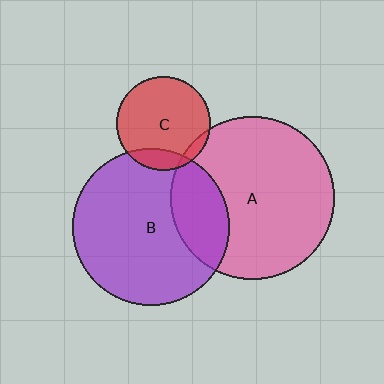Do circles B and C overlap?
Yes.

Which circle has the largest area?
Circle A (pink).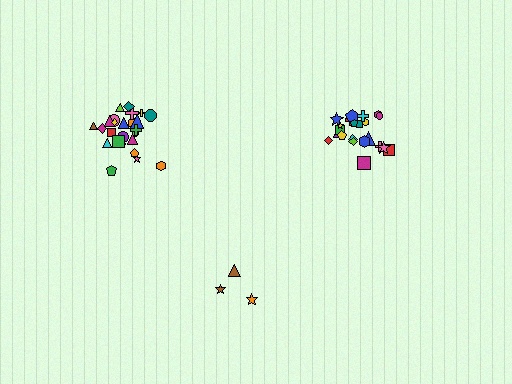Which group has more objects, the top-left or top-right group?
The top-left group.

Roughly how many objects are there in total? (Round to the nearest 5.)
Roughly 50 objects in total.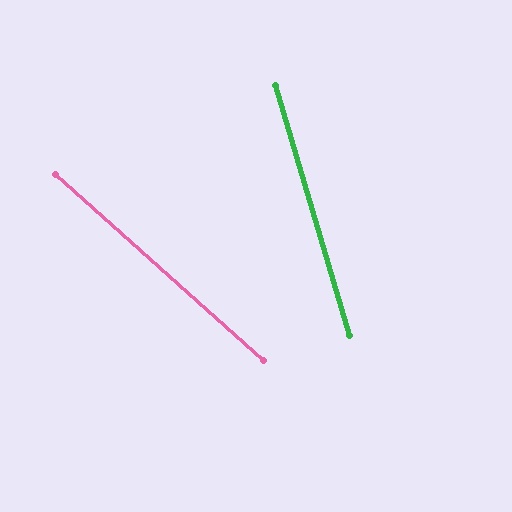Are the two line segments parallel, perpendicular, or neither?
Neither parallel nor perpendicular — they differ by about 32°.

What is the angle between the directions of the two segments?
Approximately 32 degrees.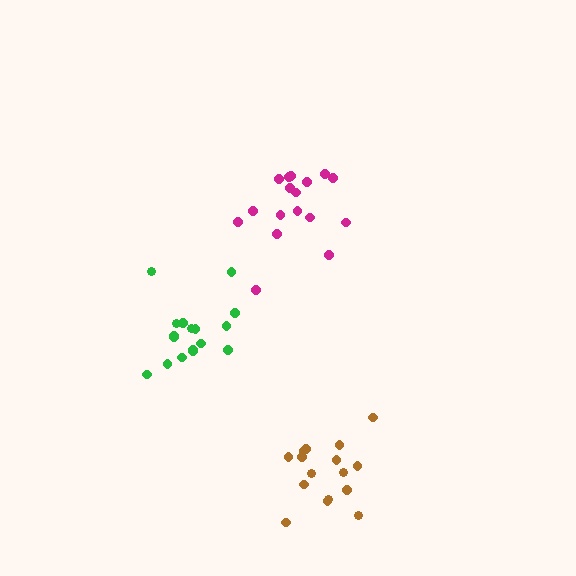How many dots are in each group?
Group 1: 17 dots, Group 2: 17 dots, Group 3: 16 dots (50 total).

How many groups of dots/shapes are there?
There are 3 groups.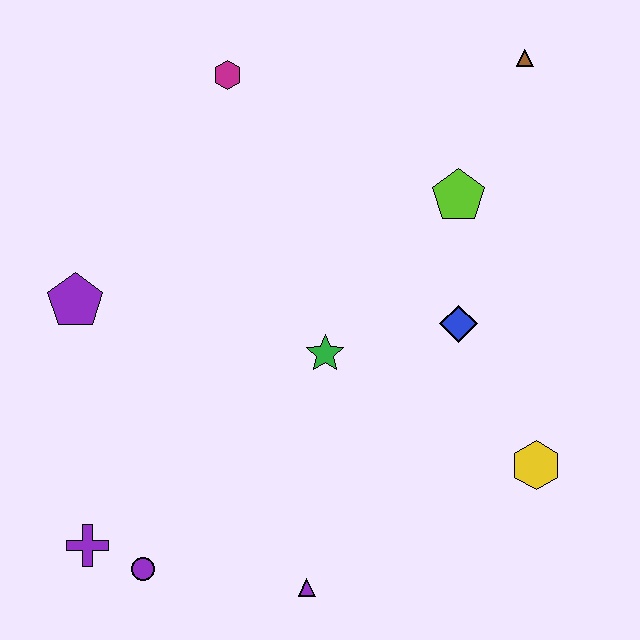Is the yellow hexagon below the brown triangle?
Yes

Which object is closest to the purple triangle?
The purple circle is closest to the purple triangle.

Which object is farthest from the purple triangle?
The brown triangle is farthest from the purple triangle.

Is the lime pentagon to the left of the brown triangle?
Yes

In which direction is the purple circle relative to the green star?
The purple circle is below the green star.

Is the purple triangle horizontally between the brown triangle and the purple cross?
Yes